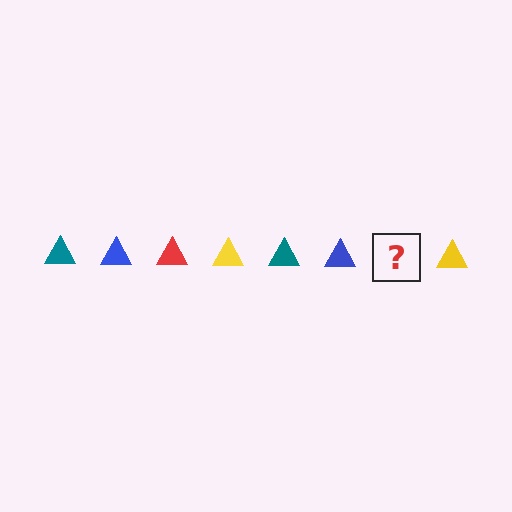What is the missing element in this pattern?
The missing element is a red triangle.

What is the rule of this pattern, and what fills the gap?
The rule is that the pattern cycles through teal, blue, red, yellow triangles. The gap should be filled with a red triangle.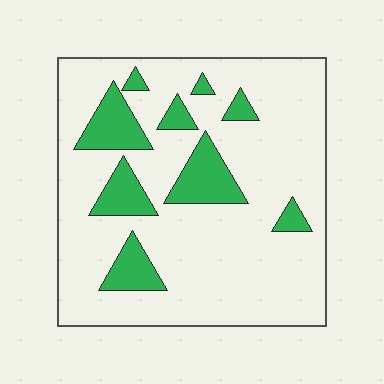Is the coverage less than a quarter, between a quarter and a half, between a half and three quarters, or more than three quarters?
Less than a quarter.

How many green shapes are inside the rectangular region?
9.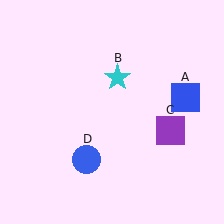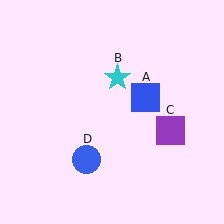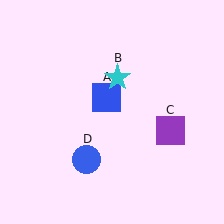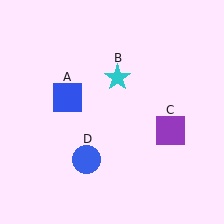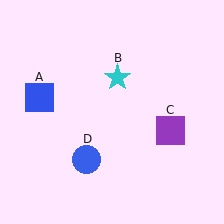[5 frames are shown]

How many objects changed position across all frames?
1 object changed position: blue square (object A).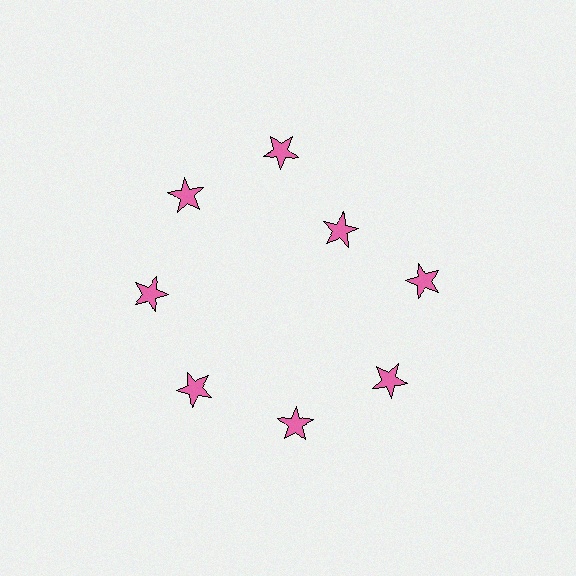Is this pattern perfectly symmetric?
No. The 8 pink stars are arranged in a ring, but one element near the 2 o'clock position is pulled inward toward the center, breaking the 8-fold rotational symmetry.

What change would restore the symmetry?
The symmetry would be restored by moving it outward, back onto the ring so that all 8 stars sit at equal angles and equal distance from the center.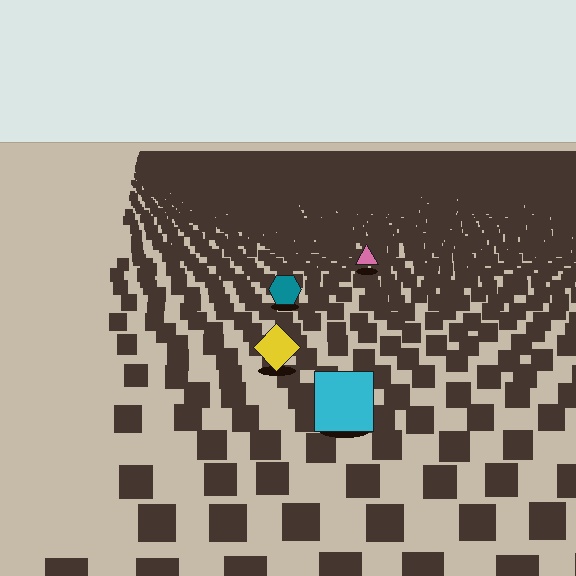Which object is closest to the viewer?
The cyan square is closest. The texture marks near it are larger and more spread out.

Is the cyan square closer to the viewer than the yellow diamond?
Yes. The cyan square is closer — you can tell from the texture gradient: the ground texture is coarser near it.